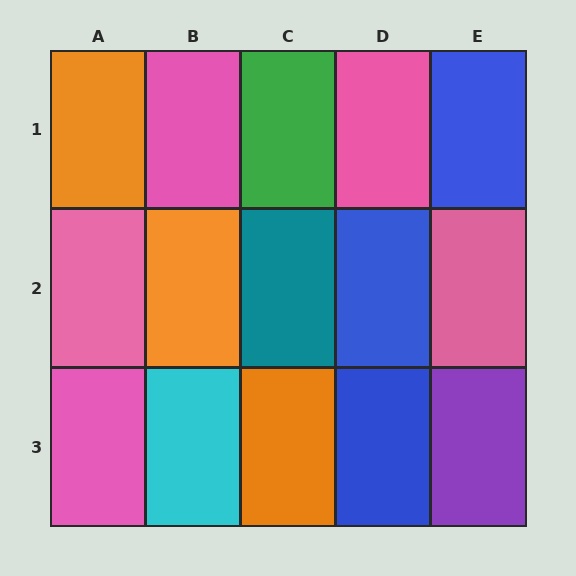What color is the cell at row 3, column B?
Cyan.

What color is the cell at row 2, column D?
Blue.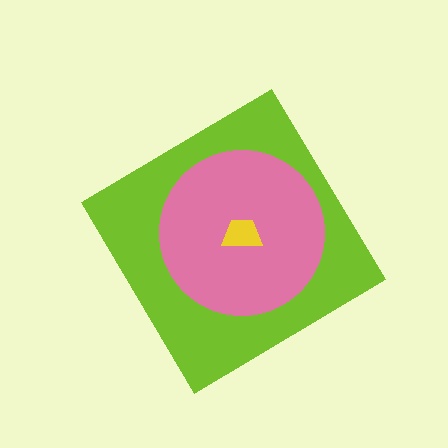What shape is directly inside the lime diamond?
The pink circle.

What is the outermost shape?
The lime diamond.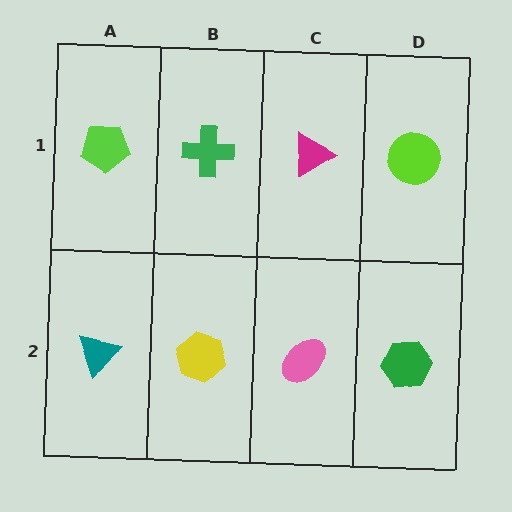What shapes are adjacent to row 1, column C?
A pink ellipse (row 2, column C), a green cross (row 1, column B), a lime circle (row 1, column D).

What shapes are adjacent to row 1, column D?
A green hexagon (row 2, column D), a magenta triangle (row 1, column C).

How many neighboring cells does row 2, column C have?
3.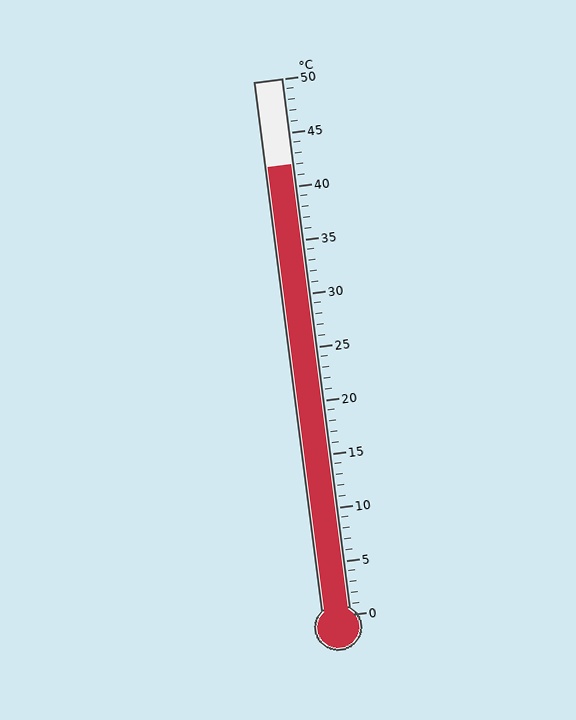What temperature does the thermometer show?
The thermometer shows approximately 42°C.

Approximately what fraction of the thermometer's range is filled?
The thermometer is filled to approximately 85% of its range.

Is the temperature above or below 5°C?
The temperature is above 5°C.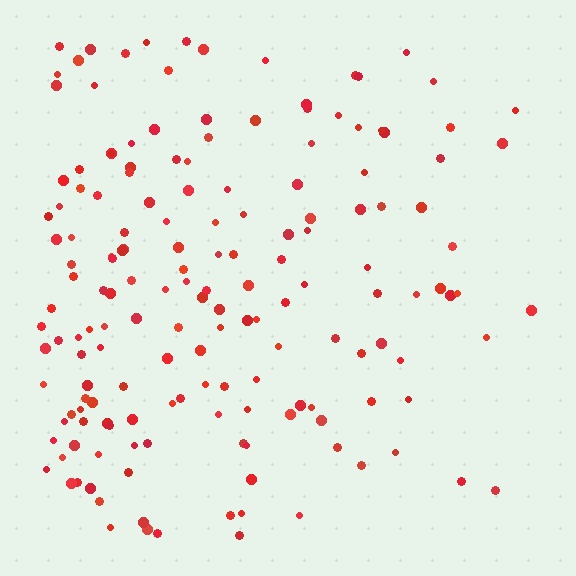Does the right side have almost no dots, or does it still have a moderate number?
Still a moderate number, just noticeably fewer than the left.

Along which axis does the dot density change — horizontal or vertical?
Horizontal.